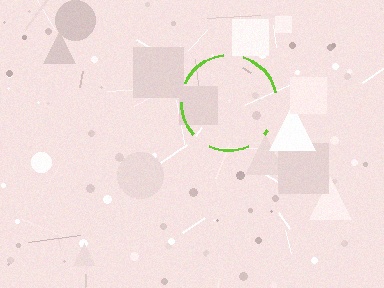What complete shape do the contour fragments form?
The contour fragments form a circle.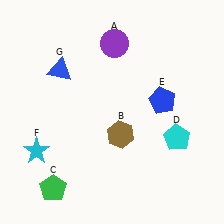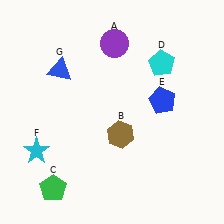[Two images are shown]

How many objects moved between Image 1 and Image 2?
1 object moved between the two images.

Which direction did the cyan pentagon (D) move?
The cyan pentagon (D) moved up.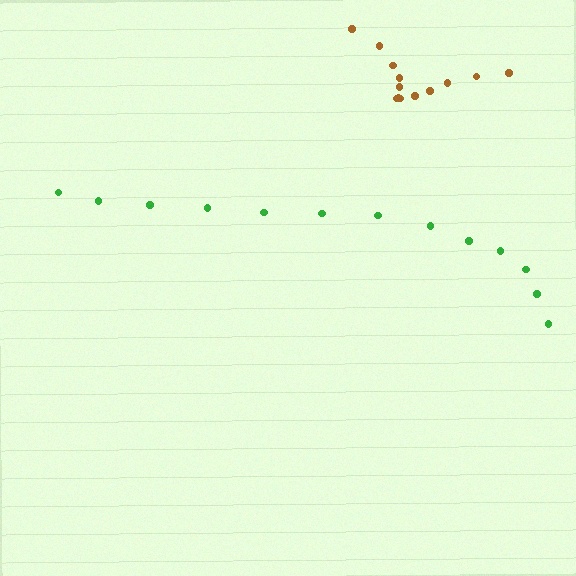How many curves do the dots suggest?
There are 2 distinct paths.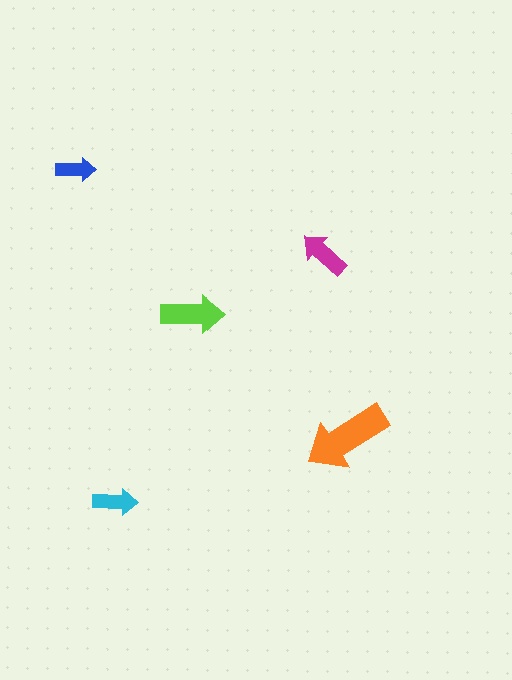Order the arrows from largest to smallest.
the orange one, the lime one, the magenta one, the cyan one, the blue one.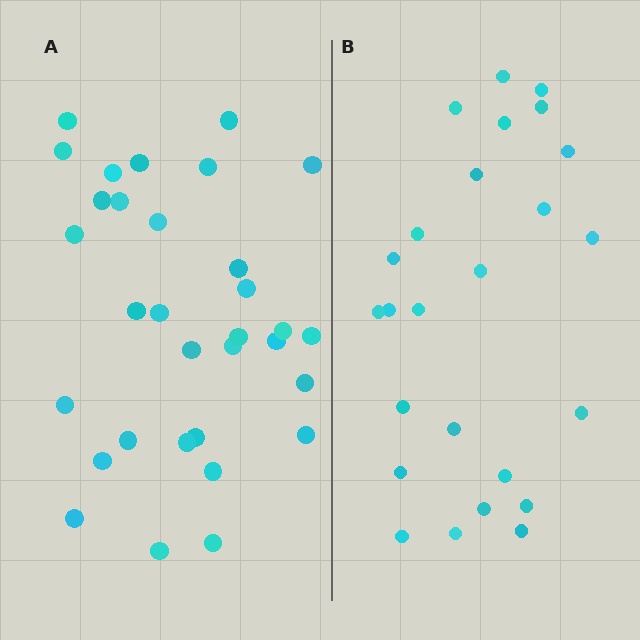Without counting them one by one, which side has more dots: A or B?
Region A (the left region) has more dots.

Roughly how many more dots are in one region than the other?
Region A has roughly 8 or so more dots than region B.